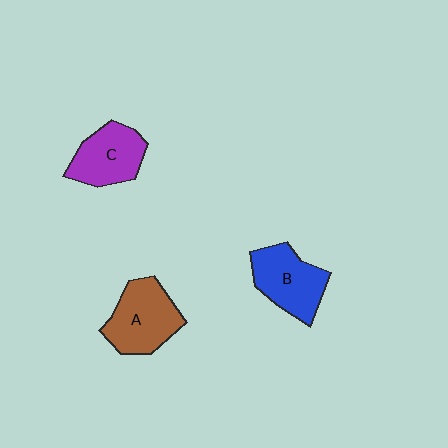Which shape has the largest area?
Shape A (brown).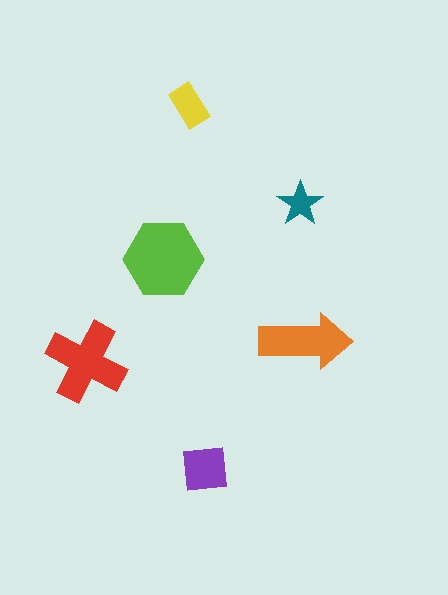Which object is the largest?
The lime hexagon.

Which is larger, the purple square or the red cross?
The red cross.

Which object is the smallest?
The teal star.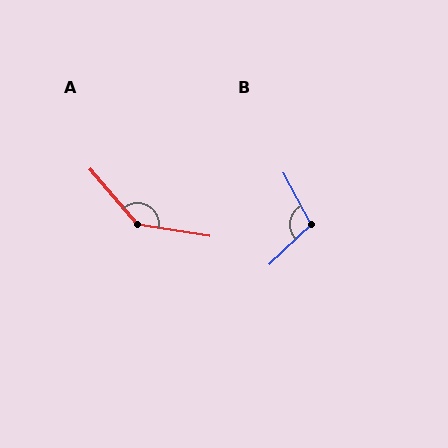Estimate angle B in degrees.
Approximately 105 degrees.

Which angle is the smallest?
B, at approximately 105 degrees.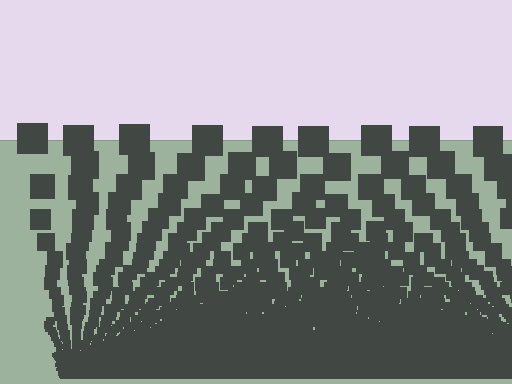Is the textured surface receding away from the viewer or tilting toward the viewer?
The surface appears to tilt toward the viewer. Texture elements get larger and sparser toward the top.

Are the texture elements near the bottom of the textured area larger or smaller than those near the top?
Smaller. The gradient is inverted — elements near the bottom are smaller and denser.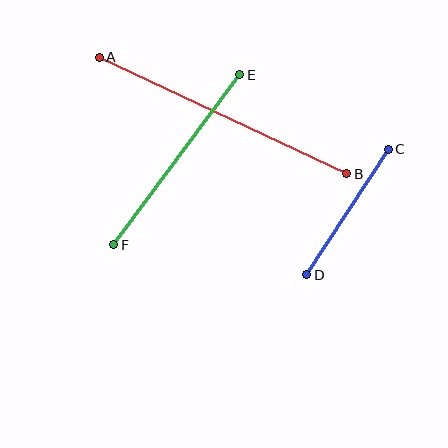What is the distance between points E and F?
The distance is approximately 211 pixels.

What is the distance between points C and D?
The distance is approximately 149 pixels.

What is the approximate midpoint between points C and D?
The midpoint is at approximately (348, 212) pixels.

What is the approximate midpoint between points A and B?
The midpoint is at approximately (223, 116) pixels.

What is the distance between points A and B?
The distance is approximately 274 pixels.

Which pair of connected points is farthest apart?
Points A and B are farthest apart.